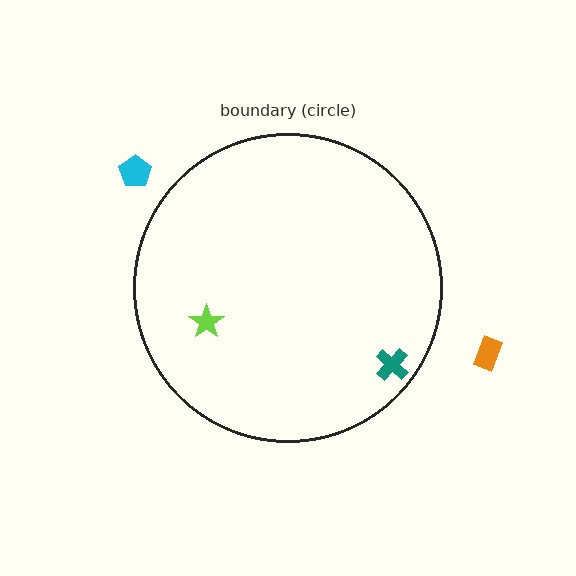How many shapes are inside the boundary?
2 inside, 2 outside.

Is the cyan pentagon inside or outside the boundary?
Outside.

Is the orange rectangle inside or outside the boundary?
Outside.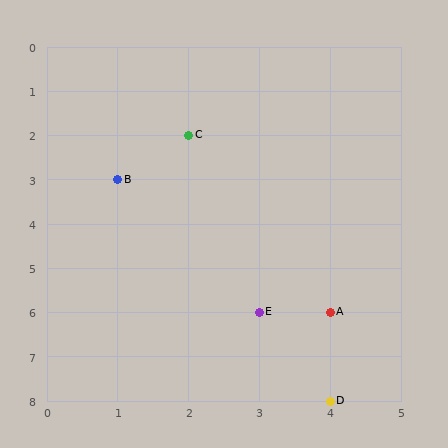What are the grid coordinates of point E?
Point E is at grid coordinates (3, 6).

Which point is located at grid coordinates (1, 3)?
Point B is at (1, 3).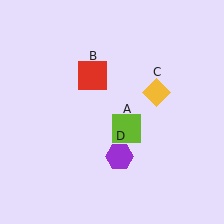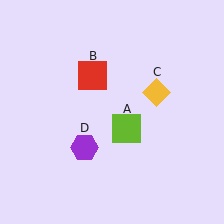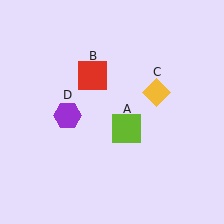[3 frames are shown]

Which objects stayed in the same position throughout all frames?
Lime square (object A) and red square (object B) and yellow diamond (object C) remained stationary.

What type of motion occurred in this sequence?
The purple hexagon (object D) rotated clockwise around the center of the scene.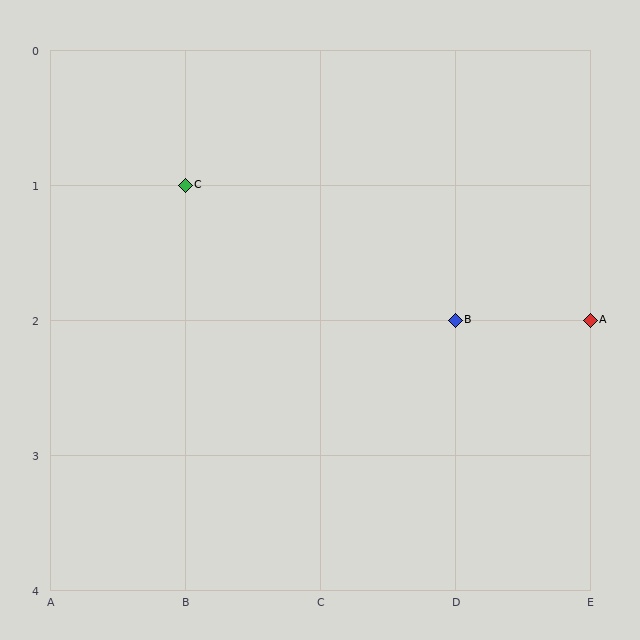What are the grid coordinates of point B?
Point B is at grid coordinates (D, 2).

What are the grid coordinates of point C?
Point C is at grid coordinates (B, 1).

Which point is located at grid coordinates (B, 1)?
Point C is at (B, 1).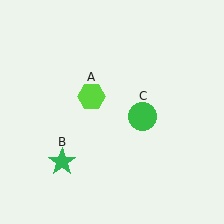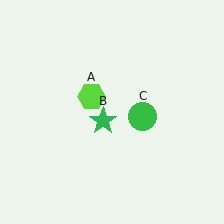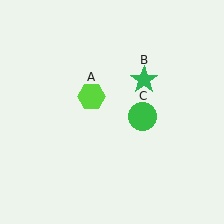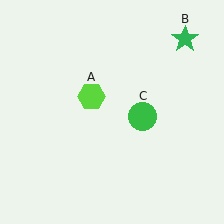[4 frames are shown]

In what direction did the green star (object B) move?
The green star (object B) moved up and to the right.